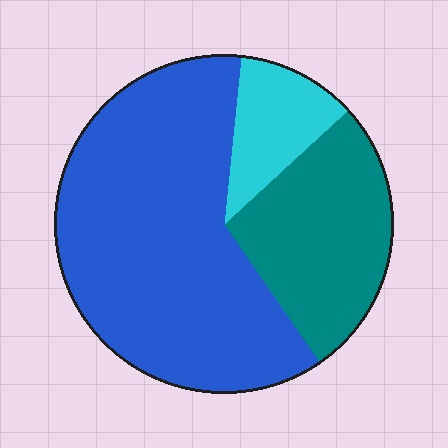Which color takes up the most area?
Blue, at roughly 60%.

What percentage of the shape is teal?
Teal covers roughly 25% of the shape.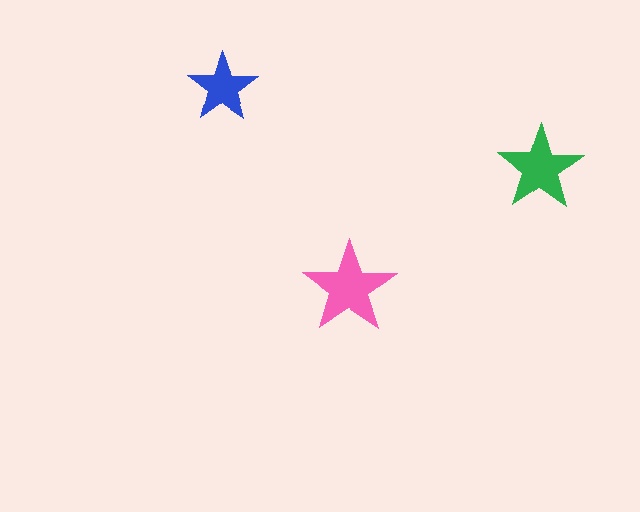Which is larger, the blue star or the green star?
The green one.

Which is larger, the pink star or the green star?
The pink one.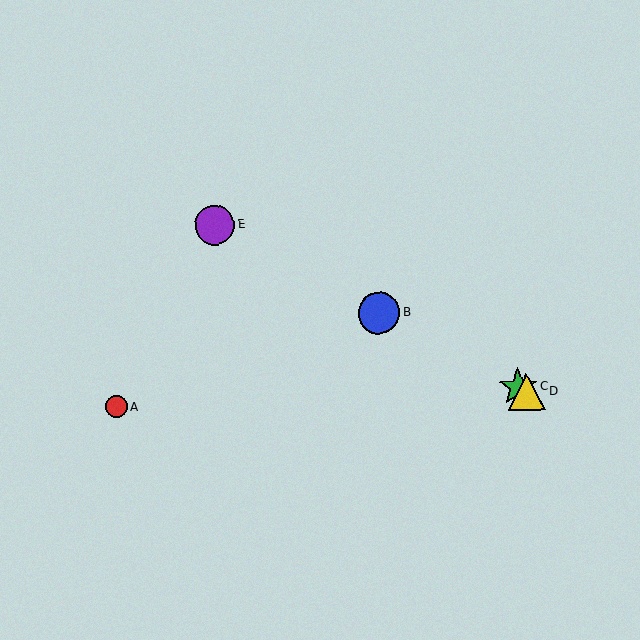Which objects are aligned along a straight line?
Objects B, C, D, E are aligned along a straight line.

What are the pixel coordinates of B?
Object B is at (379, 313).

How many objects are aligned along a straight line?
4 objects (B, C, D, E) are aligned along a straight line.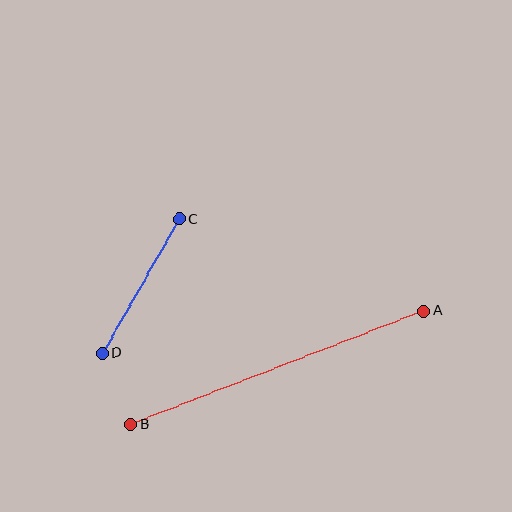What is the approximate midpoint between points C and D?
The midpoint is at approximately (141, 286) pixels.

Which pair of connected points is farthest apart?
Points A and B are farthest apart.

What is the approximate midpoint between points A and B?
The midpoint is at approximately (277, 368) pixels.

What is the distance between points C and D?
The distance is approximately 154 pixels.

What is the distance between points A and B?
The distance is approximately 314 pixels.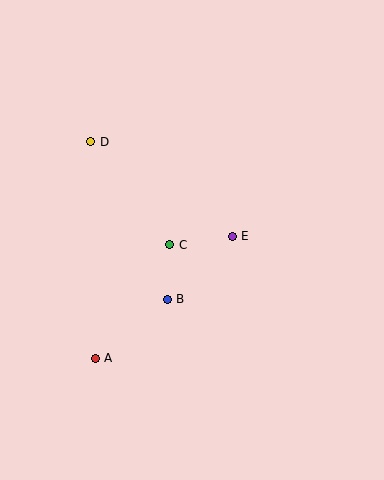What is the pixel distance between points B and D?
The distance between B and D is 175 pixels.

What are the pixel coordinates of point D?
Point D is at (91, 142).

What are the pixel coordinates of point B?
Point B is at (167, 299).